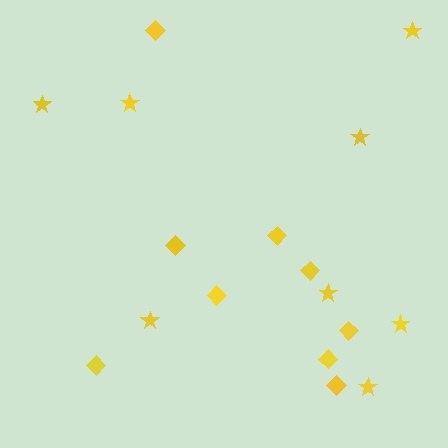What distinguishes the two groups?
There are 2 groups: one group of diamonds (9) and one group of stars (8).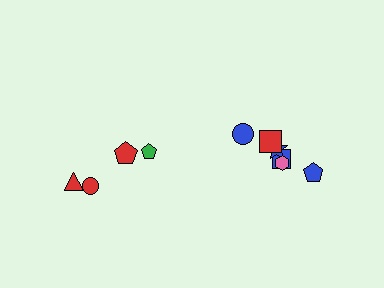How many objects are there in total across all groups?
There are 10 objects.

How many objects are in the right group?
There are 6 objects.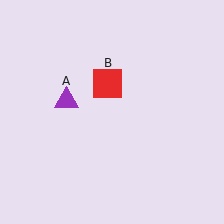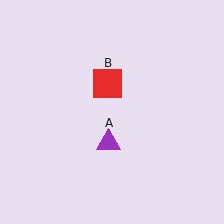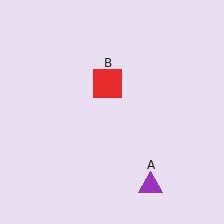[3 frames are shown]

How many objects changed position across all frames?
1 object changed position: purple triangle (object A).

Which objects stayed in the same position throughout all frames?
Red square (object B) remained stationary.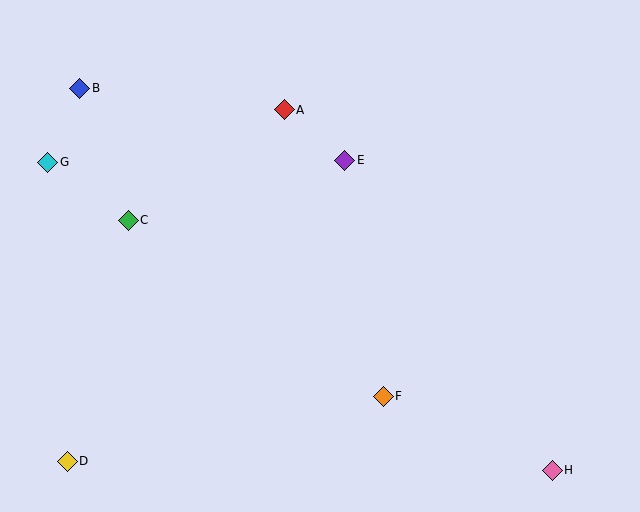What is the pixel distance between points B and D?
The distance between B and D is 373 pixels.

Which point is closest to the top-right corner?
Point E is closest to the top-right corner.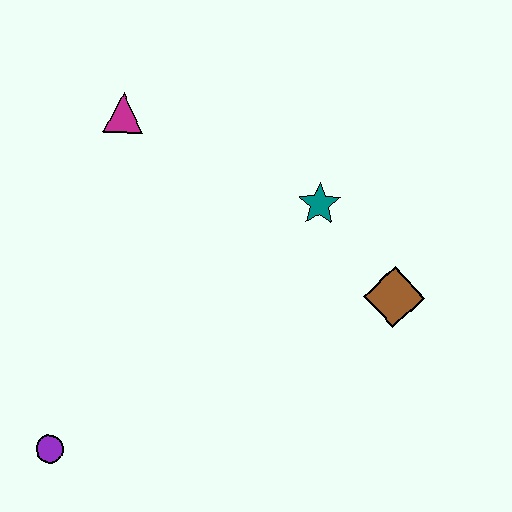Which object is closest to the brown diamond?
The teal star is closest to the brown diamond.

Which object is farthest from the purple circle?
The brown diamond is farthest from the purple circle.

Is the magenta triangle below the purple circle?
No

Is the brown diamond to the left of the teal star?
No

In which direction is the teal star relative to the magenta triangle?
The teal star is to the right of the magenta triangle.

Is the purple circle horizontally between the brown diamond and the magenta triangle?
No